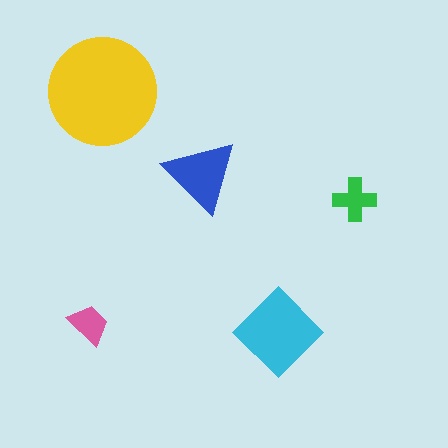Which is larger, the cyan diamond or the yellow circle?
The yellow circle.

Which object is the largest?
The yellow circle.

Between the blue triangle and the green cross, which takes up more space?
The blue triangle.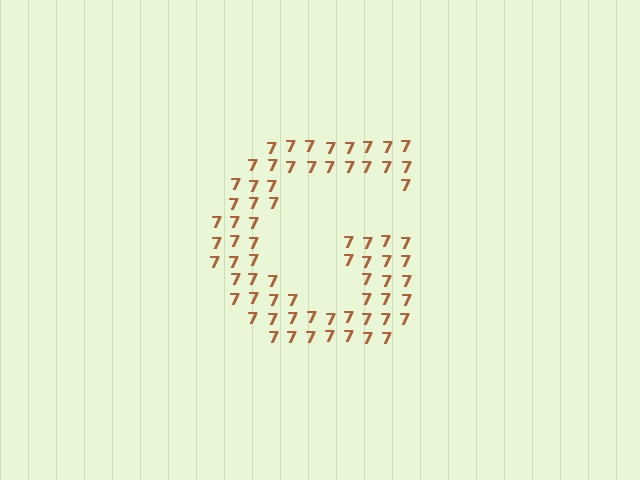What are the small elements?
The small elements are digit 7's.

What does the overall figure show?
The overall figure shows the letter G.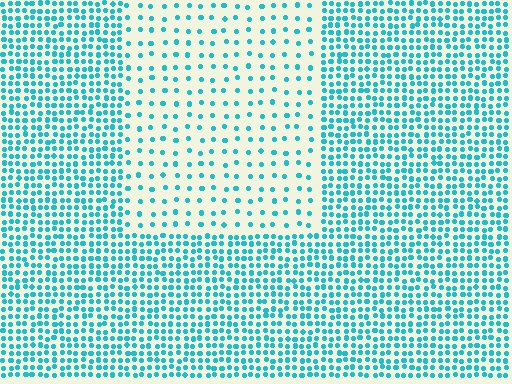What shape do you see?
I see a rectangle.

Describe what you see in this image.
The image contains small cyan elements arranged at two different densities. A rectangle-shaped region is visible where the elements are less densely packed than the surrounding area.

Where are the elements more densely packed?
The elements are more densely packed outside the rectangle boundary.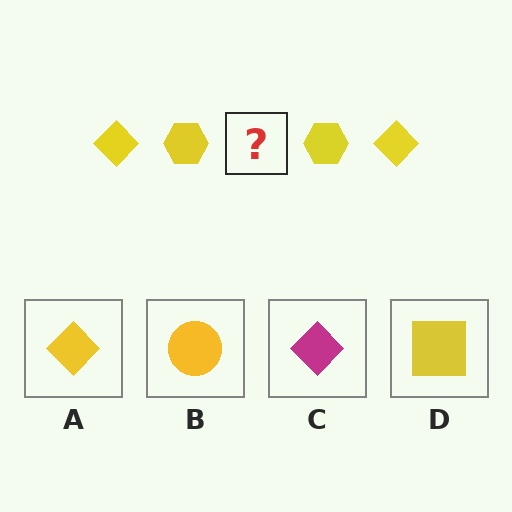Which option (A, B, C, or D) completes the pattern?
A.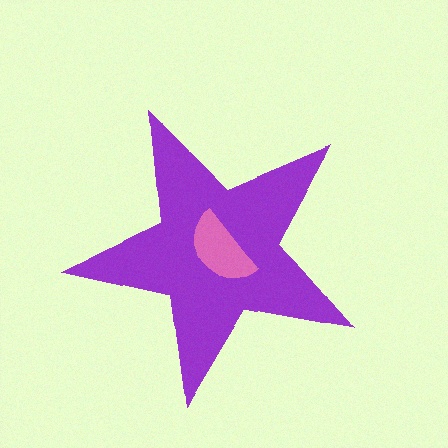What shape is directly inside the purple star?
The pink semicircle.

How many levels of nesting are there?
2.